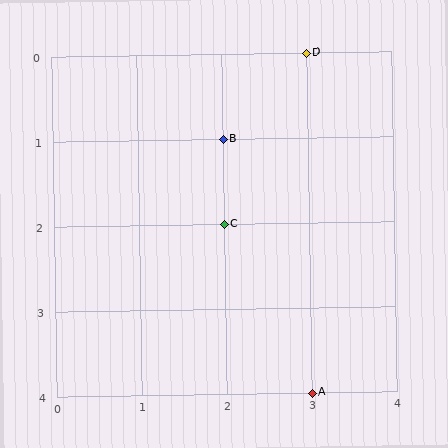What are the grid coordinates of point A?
Point A is at grid coordinates (3, 4).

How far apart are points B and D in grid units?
Points B and D are 1 column and 1 row apart (about 1.4 grid units diagonally).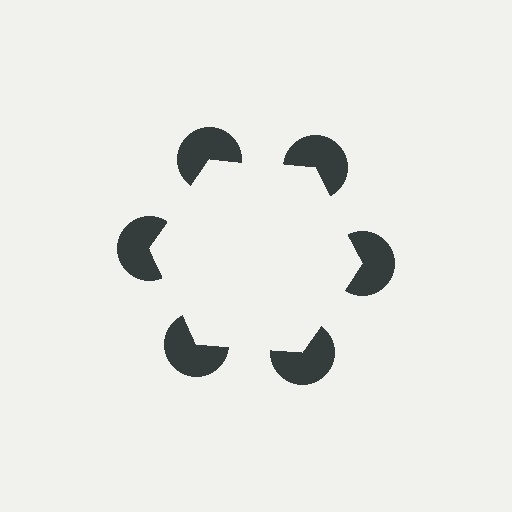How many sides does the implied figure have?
6 sides.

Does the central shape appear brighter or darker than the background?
It typically appears slightly brighter than the background, even though no actual brightness change is drawn.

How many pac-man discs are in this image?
There are 6 — one at each vertex of the illusory hexagon.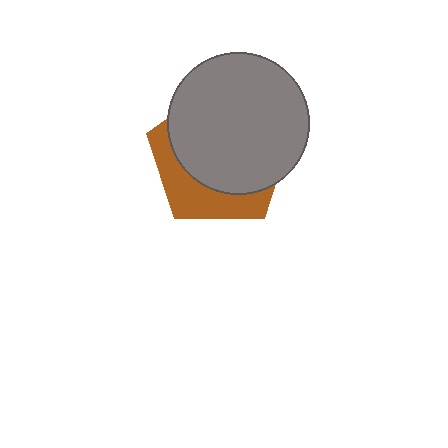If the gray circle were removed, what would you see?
You would see the complete brown pentagon.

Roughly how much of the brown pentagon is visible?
A small part of it is visible (roughly 32%).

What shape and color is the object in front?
The object in front is a gray circle.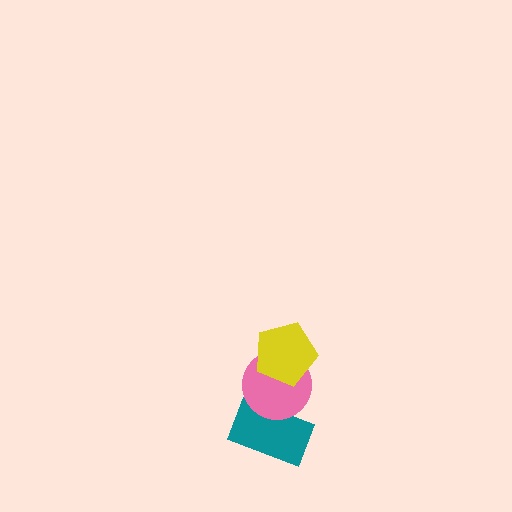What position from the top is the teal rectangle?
The teal rectangle is 3rd from the top.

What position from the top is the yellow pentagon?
The yellow pentagon is 1st from the top.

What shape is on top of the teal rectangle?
The pink circle is on top of the teal rectangle.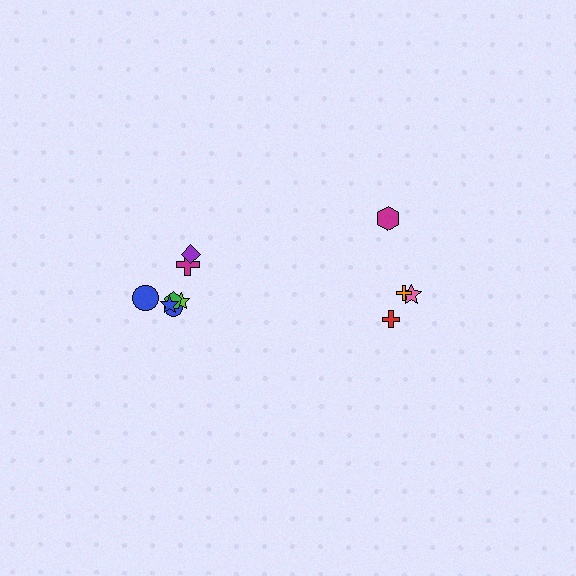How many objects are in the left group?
There are 7 objects.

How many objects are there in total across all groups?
There are 11 objects.